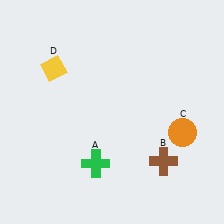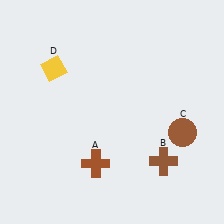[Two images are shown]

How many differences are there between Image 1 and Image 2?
There are 2 differences between the two images.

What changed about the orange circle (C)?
In Image 1, C is orange. In Image 2, it changed to brown.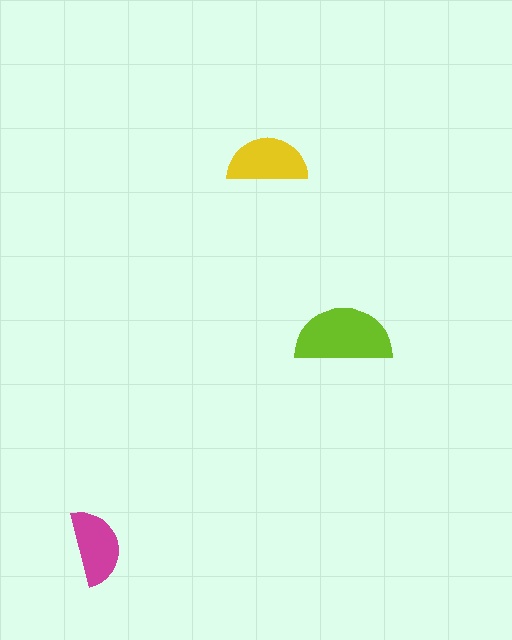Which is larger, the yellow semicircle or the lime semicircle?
The lime one.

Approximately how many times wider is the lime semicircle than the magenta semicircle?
About 1.5 times wider.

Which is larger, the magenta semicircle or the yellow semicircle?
The yellow one.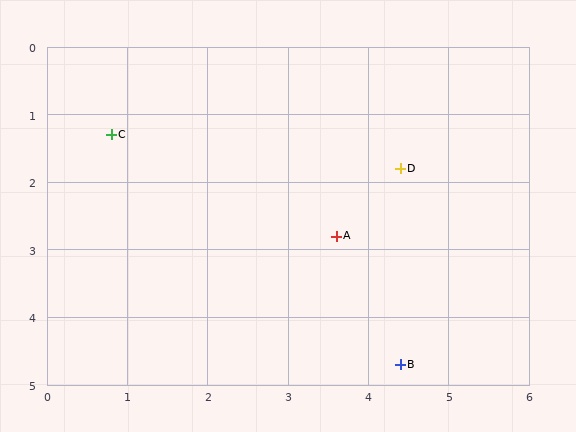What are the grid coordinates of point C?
Point C is at approximately (0.8, 1.3).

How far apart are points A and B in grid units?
Points A and B are about 2.1 grid units apart.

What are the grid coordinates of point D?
Point D is at approximately (4.4, 1.8).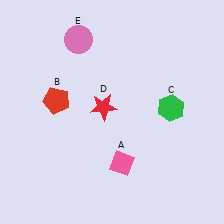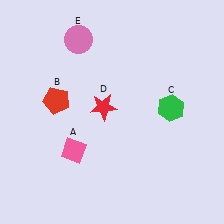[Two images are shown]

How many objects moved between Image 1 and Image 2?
1 object moved between the two images.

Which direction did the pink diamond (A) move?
The pink diamond (A) moved left.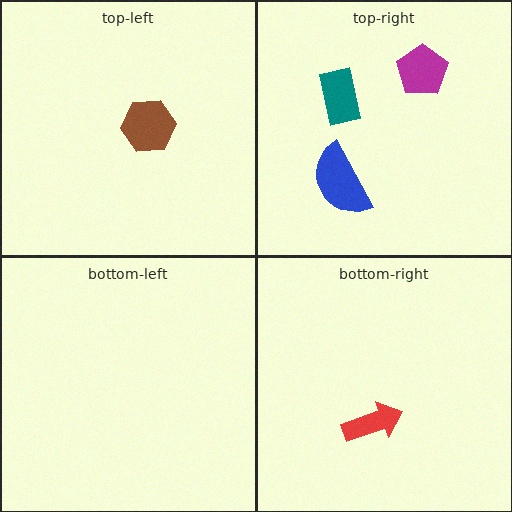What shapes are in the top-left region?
The brown hexagon.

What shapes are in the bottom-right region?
The red arrow.